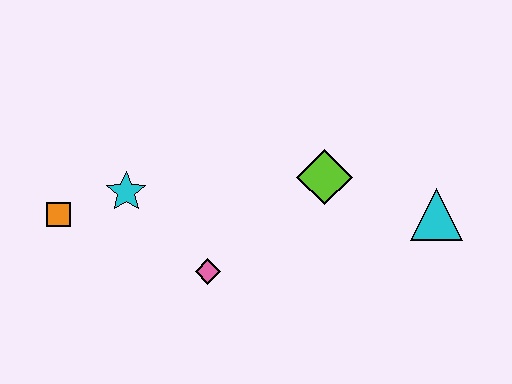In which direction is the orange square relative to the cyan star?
The orange square is to the left of the cyan star.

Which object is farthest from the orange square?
The cyan triangle is farthest from the orange square.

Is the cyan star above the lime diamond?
No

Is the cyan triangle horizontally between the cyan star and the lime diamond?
No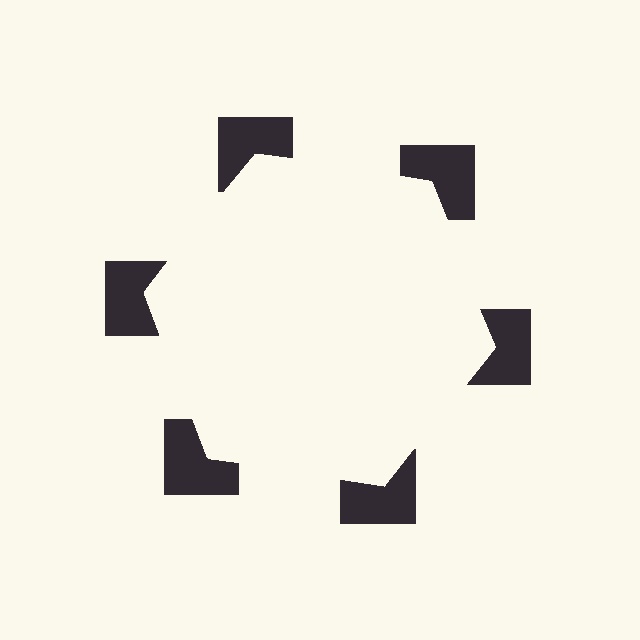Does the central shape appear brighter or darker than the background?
It typically appears slightly brighter than the background, even though no actual brightness change is drawn.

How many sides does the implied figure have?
6 sides.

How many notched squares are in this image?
There are 6 — one at each vertex of the illusory hexagon.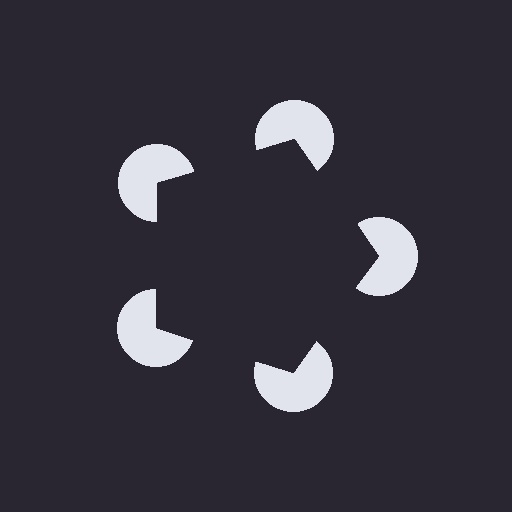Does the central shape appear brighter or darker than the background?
It typically appears slightly darker than the background, even though no actual brightness change is drawn.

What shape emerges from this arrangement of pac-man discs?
An illusory pentagon — its edges are inferred from the aligned wedge cuts in the pac-man discs, not physically drawn.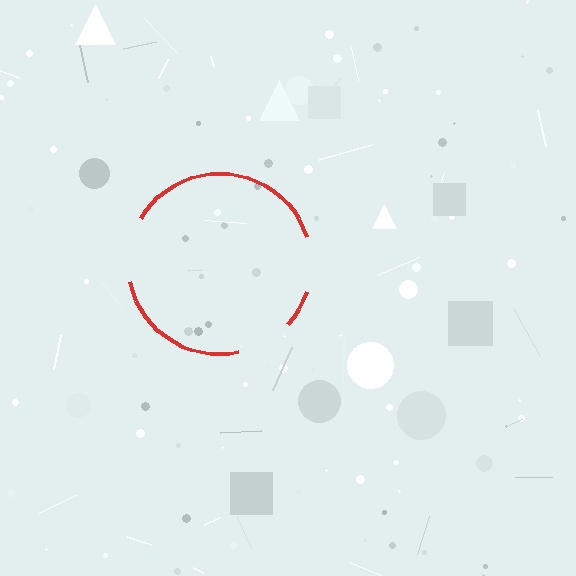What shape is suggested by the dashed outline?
The dashed outline suggests a circle.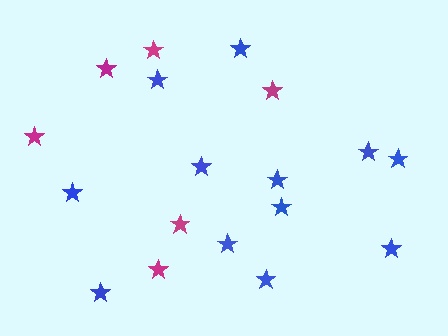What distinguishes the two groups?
There are 2 groups: one group of magenta stars (6) and one group of blue stars (12).